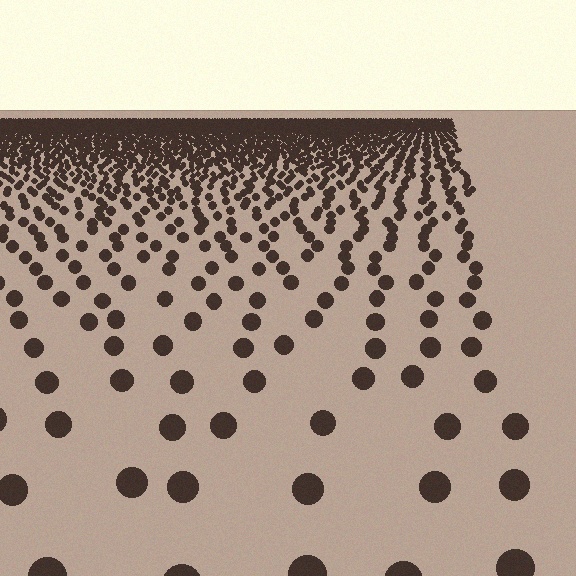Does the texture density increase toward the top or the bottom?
Density increases toward the top.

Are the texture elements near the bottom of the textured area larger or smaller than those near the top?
Larger. Near the bottom, elements are closer to the viewer and appear at a bigger on-screen size.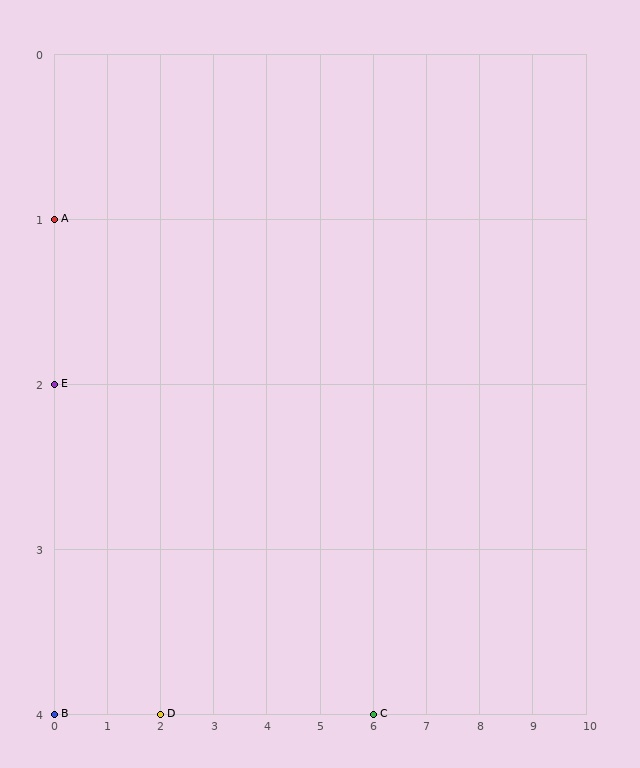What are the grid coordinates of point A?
Point A is at grid coordinates (0, 1).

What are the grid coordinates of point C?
Point C is at grid coordinates (6, 4).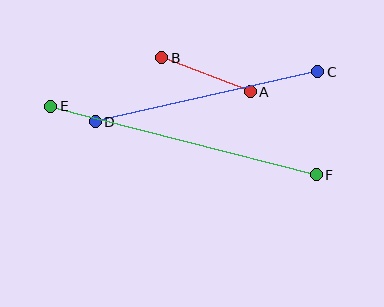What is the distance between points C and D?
The distance is approximately 228 pixels.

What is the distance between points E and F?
The distance is approximately 274 pixels.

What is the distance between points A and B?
The distance is approximately 95 pixels.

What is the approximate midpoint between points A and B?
The midpoint is at approximately (206, 75) pixels.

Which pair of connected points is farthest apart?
Points E and F are farthest apart.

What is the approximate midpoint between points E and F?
The midpoint is at approximately (184, 141) pixels.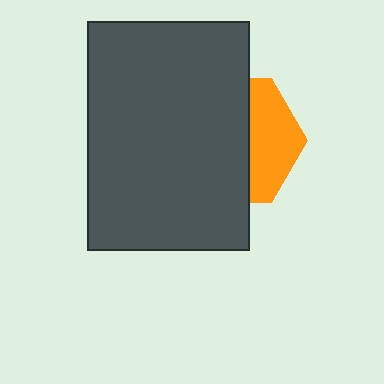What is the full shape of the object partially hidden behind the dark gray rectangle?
The partially hidden object is an orange hexagon.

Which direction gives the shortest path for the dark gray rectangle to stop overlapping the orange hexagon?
Moving left gives the shortest separation.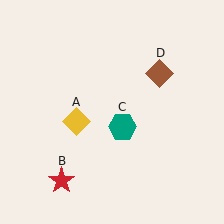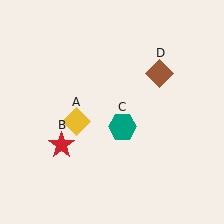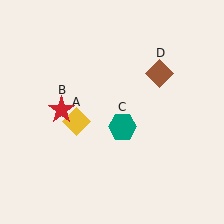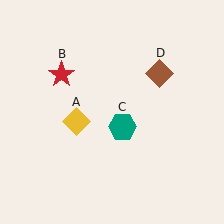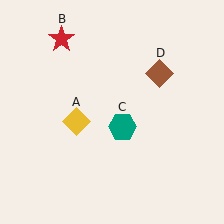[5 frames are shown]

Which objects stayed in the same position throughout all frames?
Yellow diamond (object A) and teal hexagon (object C) and brown diamond (object D) remained stationary.